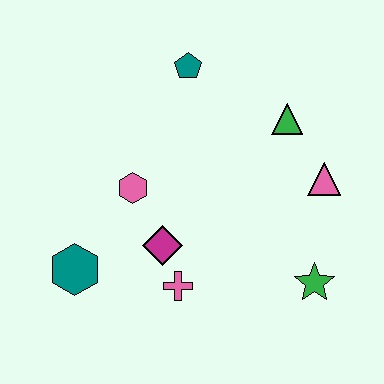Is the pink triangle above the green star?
Yes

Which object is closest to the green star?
The pink triangle is closest to the green star.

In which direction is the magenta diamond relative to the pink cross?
The magenta diamond is above the pink cross.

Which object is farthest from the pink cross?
The teal pentagon is farthest from the pink cross.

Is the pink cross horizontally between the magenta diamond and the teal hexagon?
No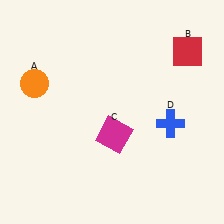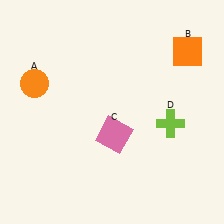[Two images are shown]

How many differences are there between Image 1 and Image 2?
There are 3 differences between the two images.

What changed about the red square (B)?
In Image 1, B is red. In Image 2, it changed to orange.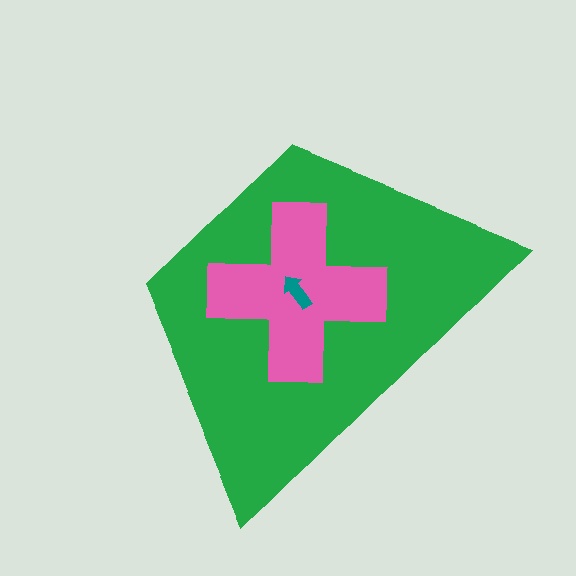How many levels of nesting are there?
3.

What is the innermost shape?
The teal arrow.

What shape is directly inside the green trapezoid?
The pink cross.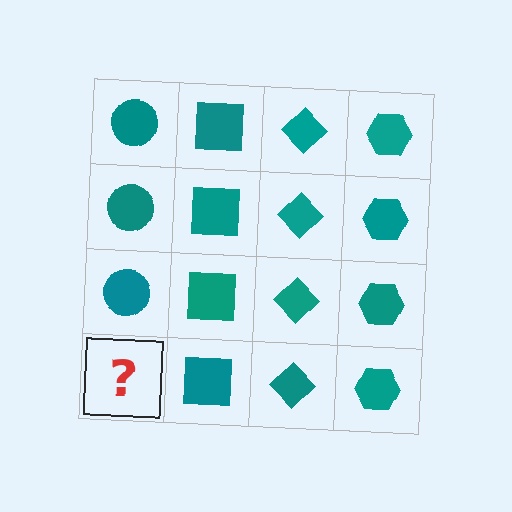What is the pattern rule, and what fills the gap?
The rule is that each column has a consistent shape. The gap should be filled with a teal circle.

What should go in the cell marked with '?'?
The missing cell should contain a teal circle.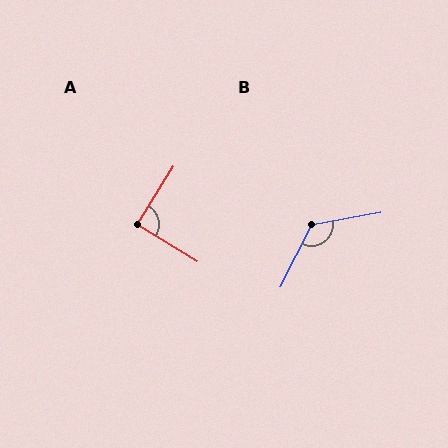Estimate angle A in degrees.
Approximately 90 degrees.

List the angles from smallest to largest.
A (90°), B (127°).